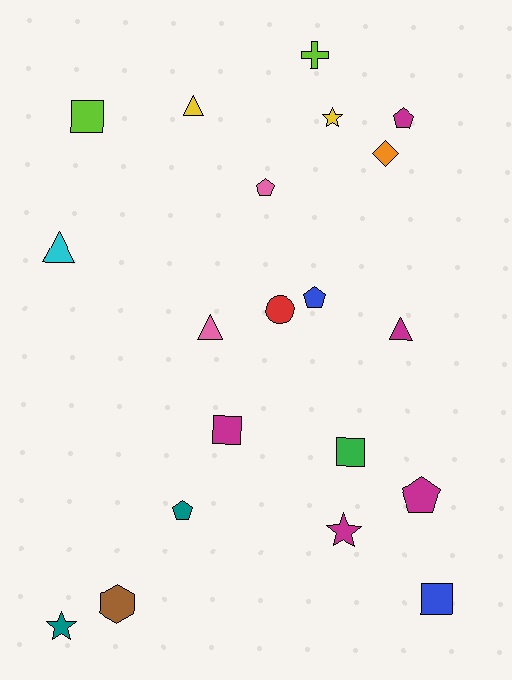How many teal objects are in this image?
There are 2 teal objects.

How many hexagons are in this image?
There is 1 hexagon.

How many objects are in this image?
There are 20 objects.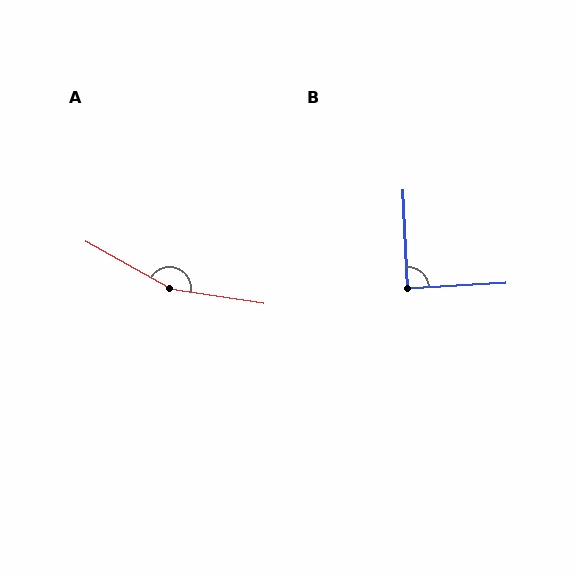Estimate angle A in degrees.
Approximately 160 degrees.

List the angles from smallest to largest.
B (89°), A (160°).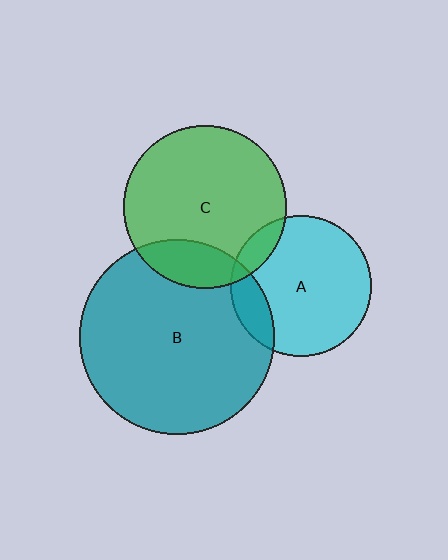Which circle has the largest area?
Circle B (teal).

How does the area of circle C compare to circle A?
Approximately 1.3 times.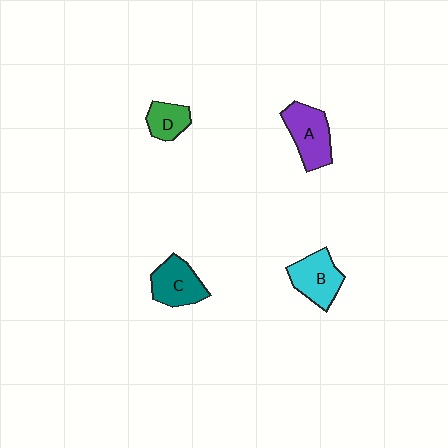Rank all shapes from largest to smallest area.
From largest to smallest: A (purple), B (cyan), C (teal), D (green).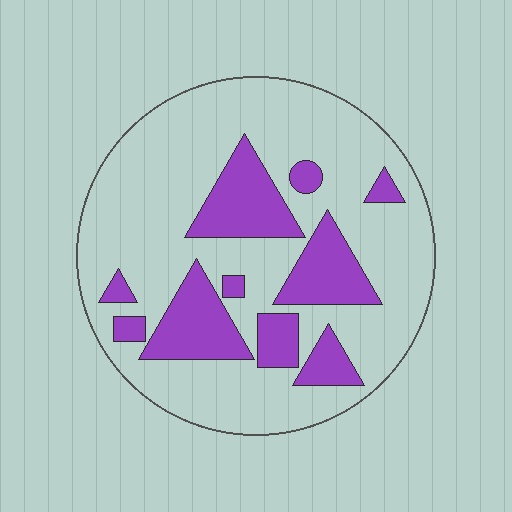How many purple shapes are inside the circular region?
10.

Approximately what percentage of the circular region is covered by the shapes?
Approximately 25%.